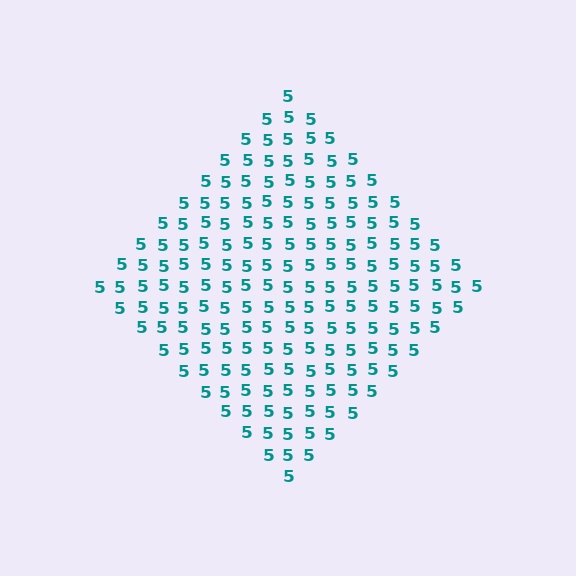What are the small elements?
The small elements are digit 5's.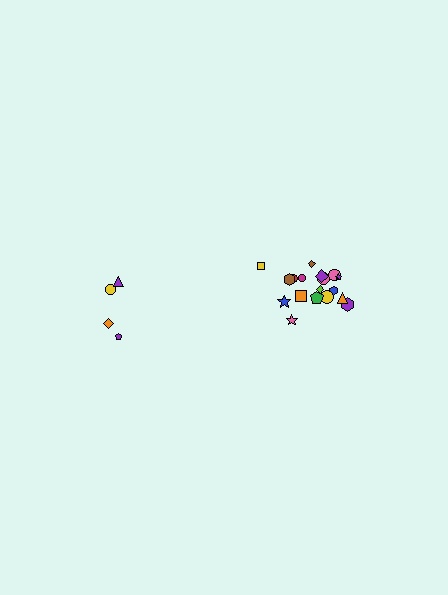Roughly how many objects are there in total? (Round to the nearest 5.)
Roughly 20 objects in total.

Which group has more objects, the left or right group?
The right group.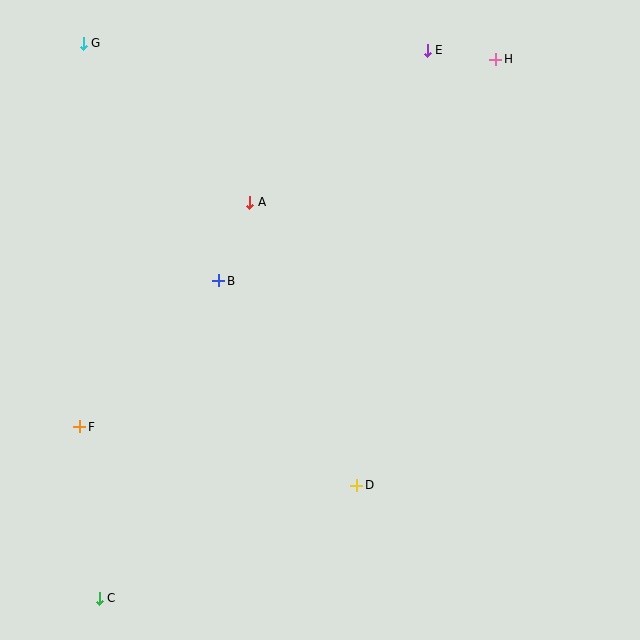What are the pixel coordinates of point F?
Point F is at (80, 427).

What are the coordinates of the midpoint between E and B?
The midpoint between E and B is at (323, 165).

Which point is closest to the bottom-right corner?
Point D is closest to the bottom-right corner.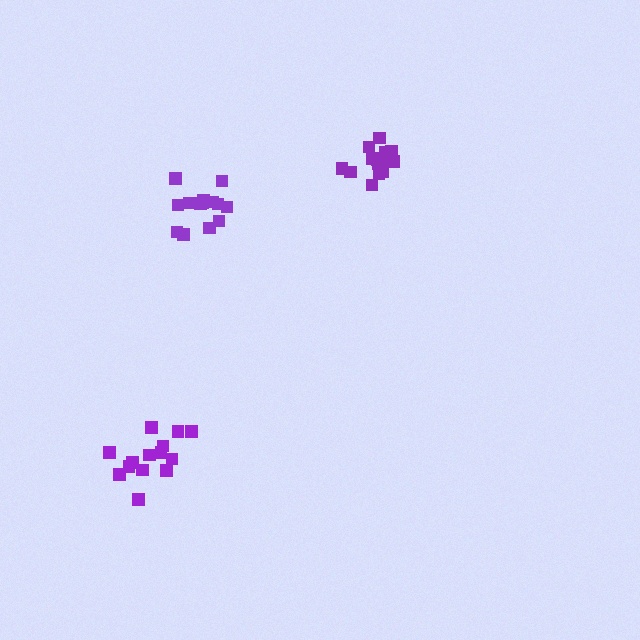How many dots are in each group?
Group 1: 14 dots, Group 2: 18 dots, Group 3: 14 dots (46 total).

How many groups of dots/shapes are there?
There are 3 groups.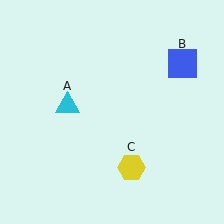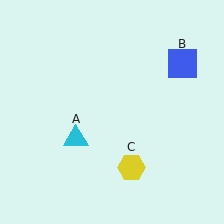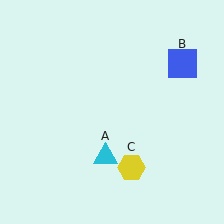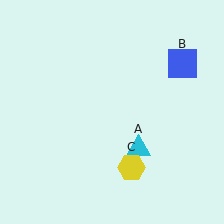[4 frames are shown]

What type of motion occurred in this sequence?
The cyan triangle (object A) rotated counterclockwise around the center of the scene.